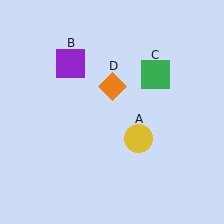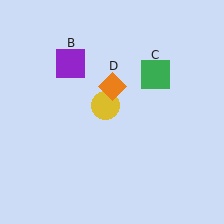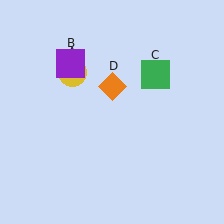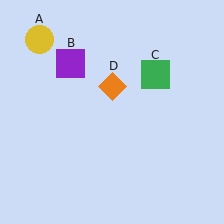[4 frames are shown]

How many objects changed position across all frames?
1 object changed position: yellow circle (object A).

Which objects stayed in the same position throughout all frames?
Purple square (object B) and green square (object C) and orange diamond (object D) remained stationary.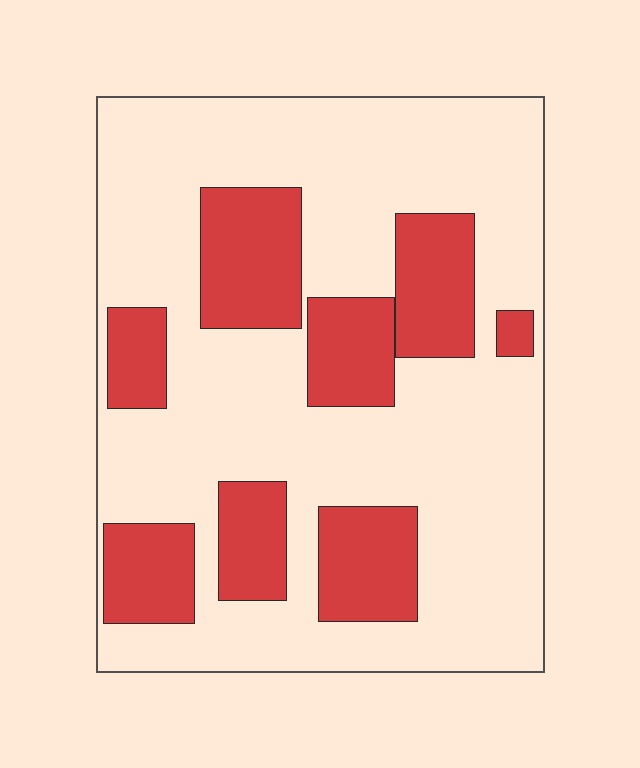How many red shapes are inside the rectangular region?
8.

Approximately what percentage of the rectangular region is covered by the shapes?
Approximately 30%.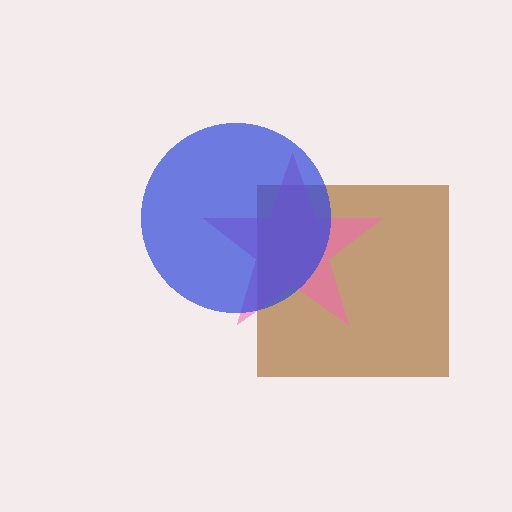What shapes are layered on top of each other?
The layered shapes are: a brown square, a pink star, a blue circle.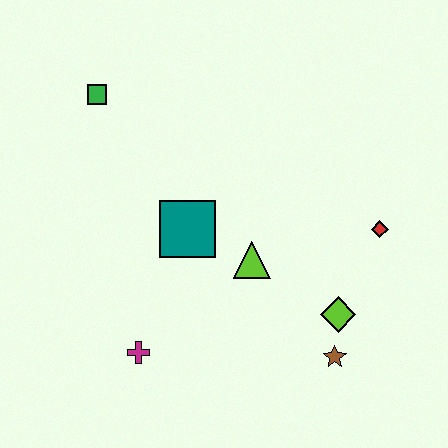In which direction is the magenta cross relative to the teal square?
The magenta cross is below the teal square.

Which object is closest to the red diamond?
The lime diamond is closest to the red diamond.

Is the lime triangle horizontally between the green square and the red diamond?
Yes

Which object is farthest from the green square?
The brown star is farthest from the green square.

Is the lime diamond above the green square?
No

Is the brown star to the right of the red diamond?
No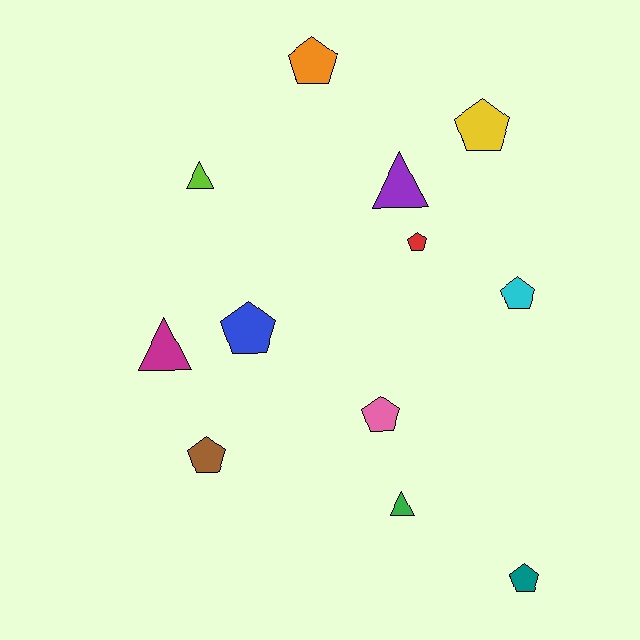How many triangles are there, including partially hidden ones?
There are 4 triangles.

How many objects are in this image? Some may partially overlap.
There are 12 objects.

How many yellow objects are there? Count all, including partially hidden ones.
There is 1 yellow object.